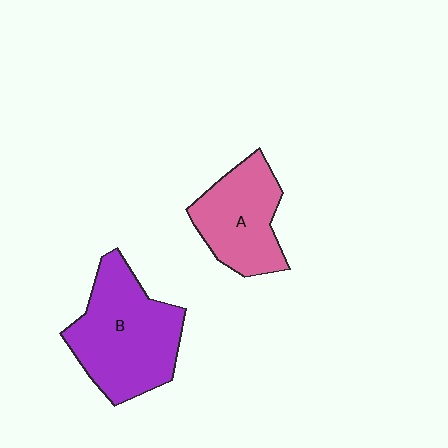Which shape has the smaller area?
Shape A (pink).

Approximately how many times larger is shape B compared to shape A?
Approximately 1.4 times.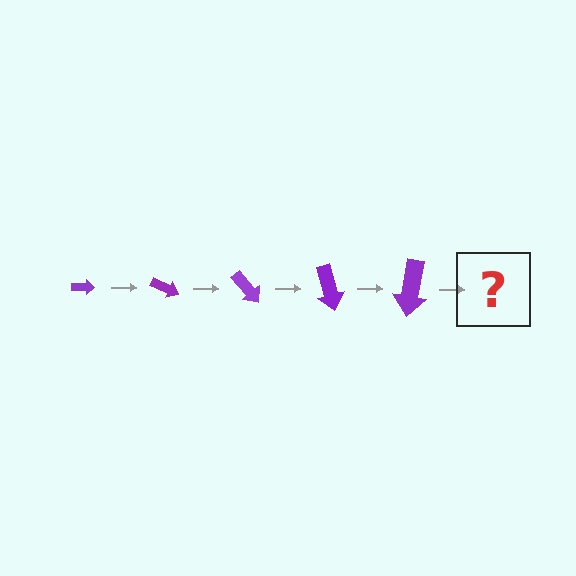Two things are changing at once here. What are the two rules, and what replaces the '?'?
The two rules are that the arrow grows larger each step and it rotates 25 degrees each step. The '?' should be an arrow, larger than the previous one and rotated 125 degrees from the start.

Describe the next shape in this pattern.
It should be an arrow, larger than the previous one and rotated 125 degrees from the start.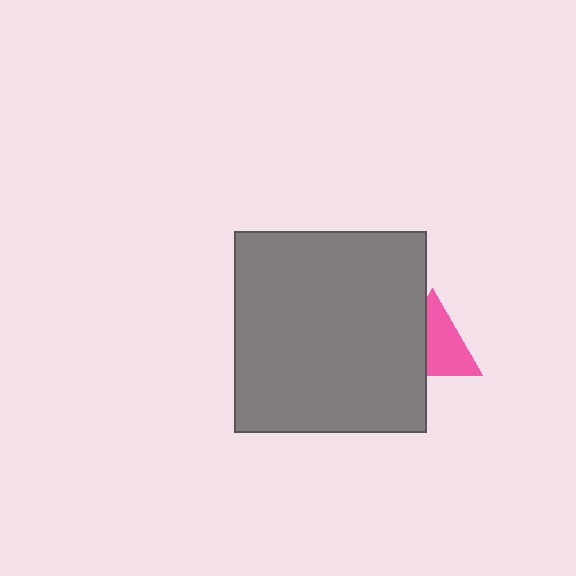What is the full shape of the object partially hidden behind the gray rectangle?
The partially hidden object is a pink triangle.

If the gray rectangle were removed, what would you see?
You would see the complete pink triangle.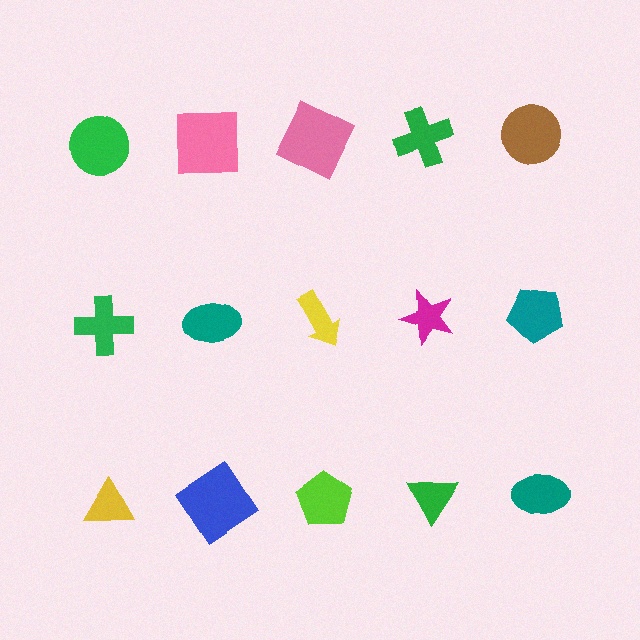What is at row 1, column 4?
A green cross.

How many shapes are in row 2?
5 shapes.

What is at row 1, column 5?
A brown circle.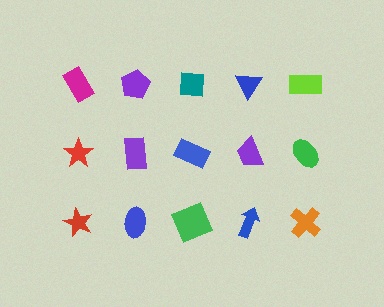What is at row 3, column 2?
A blue ellipse.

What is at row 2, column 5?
A green ellipse.